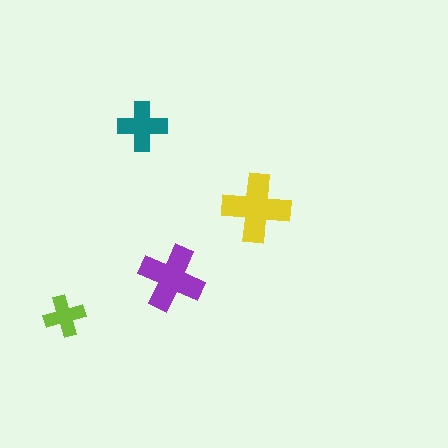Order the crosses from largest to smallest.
the yellow one, the purple one, the teal one, the lime one.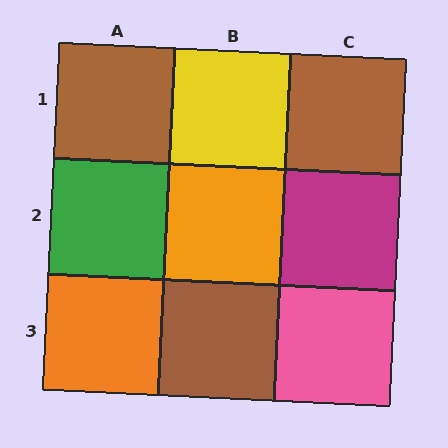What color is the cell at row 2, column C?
Magenta.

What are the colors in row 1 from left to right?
Brown, yellow, brown.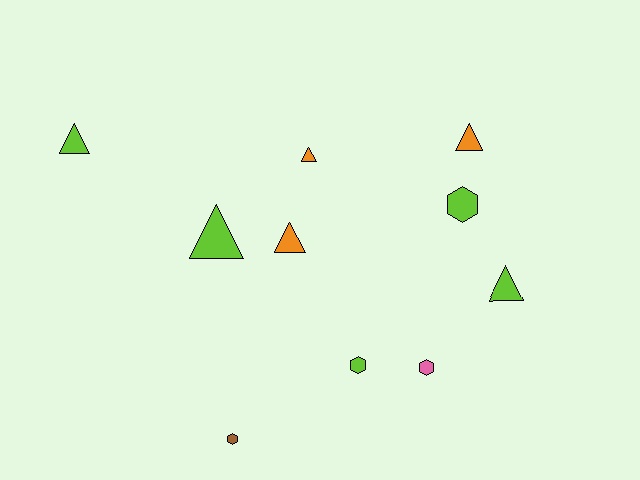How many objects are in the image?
There are 10 objects.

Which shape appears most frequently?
Triangle, with 6 objects.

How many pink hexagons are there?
There is 1 pink hexagon.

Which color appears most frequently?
Lime, with 5 objects.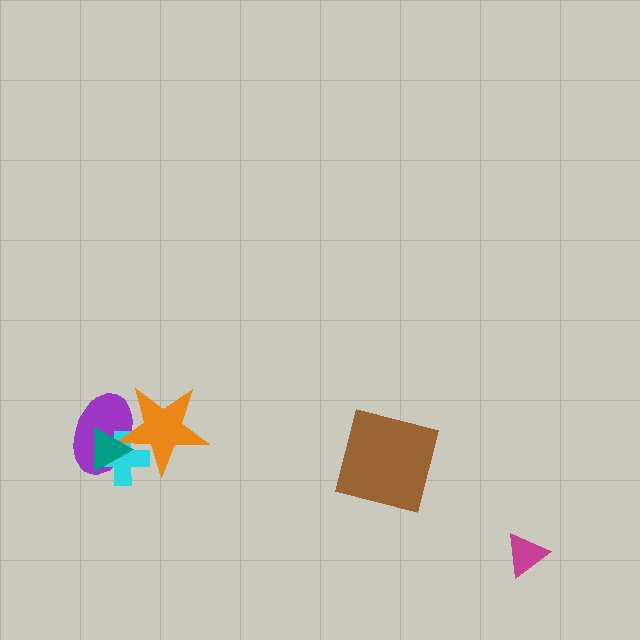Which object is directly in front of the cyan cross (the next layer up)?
The orange star is directly in front of the cyan cross.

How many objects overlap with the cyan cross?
3 objects overlap with the cyan cross.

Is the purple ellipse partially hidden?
Yes, it is partially covered by another shape.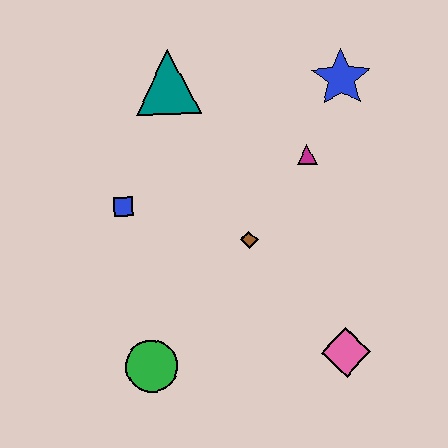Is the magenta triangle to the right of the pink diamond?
No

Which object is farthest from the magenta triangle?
The green circle is farthest from the magenta triangle.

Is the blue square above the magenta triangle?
No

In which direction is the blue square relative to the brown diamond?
The blue square is to the left of the brown diamond.